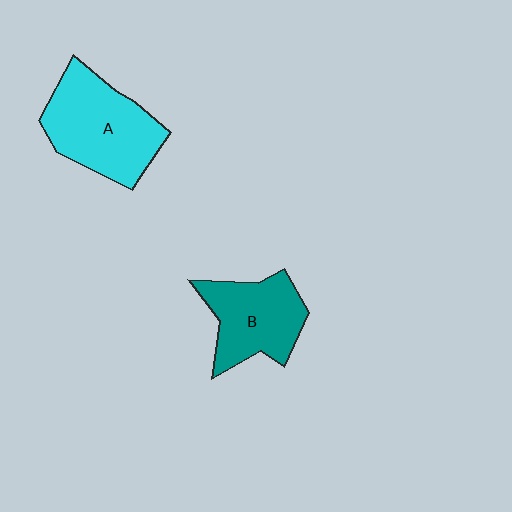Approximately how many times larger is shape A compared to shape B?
Approximately 1.3 times.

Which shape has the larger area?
Shape A (cyan).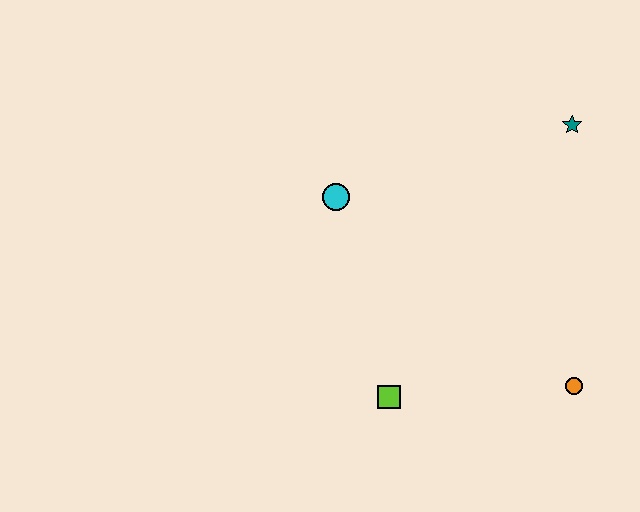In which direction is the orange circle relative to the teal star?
The orange circle is below the teal star.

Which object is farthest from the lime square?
The teal star is farthest from the lime square.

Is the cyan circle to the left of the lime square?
Yes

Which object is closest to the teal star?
The cyan circle is closest to the teal star.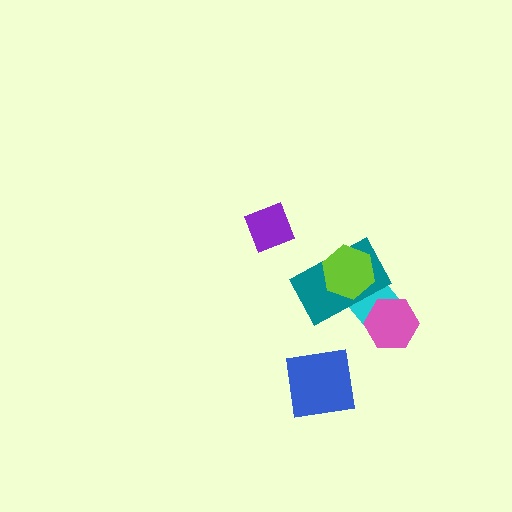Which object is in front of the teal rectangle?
The lime hexagon is in front of the teal rectangle.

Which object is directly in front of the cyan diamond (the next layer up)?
The teal rectangle is directly in front of the cyan diamond.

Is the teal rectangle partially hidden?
Yes, it is partially covered by another shape.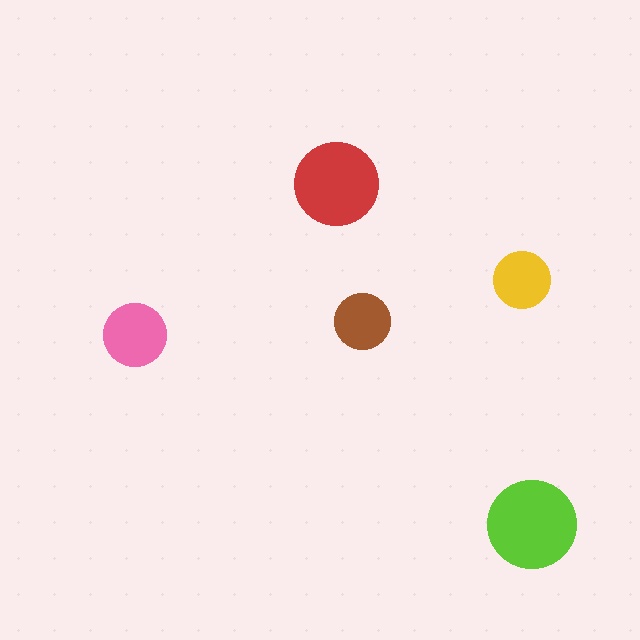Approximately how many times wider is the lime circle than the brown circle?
About 1.5 times wider.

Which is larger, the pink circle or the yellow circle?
The pink one.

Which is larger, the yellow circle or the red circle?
The red one.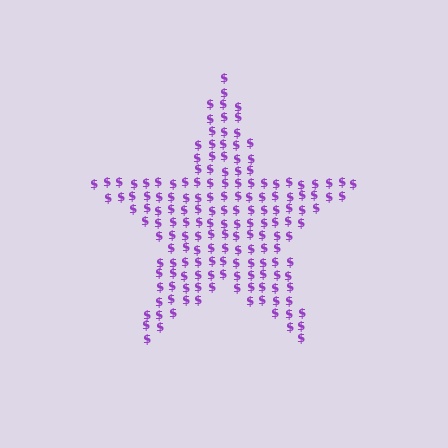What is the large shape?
The large shape is a star.